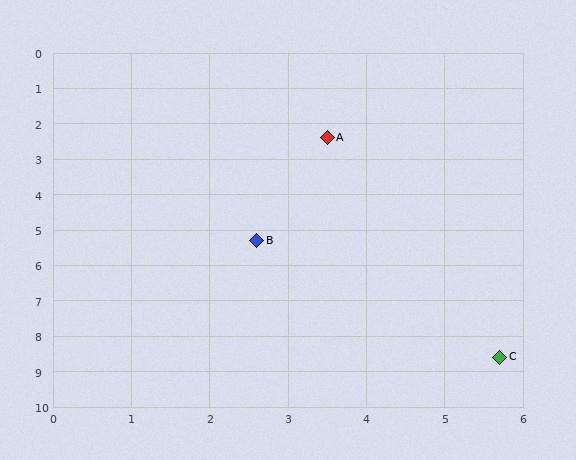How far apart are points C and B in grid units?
Points C and B are about 4.5 grid units apart.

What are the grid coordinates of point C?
Point C is at approximately (5.7, 8.6).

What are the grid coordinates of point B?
Point B is at approximately (2.6, 5.3).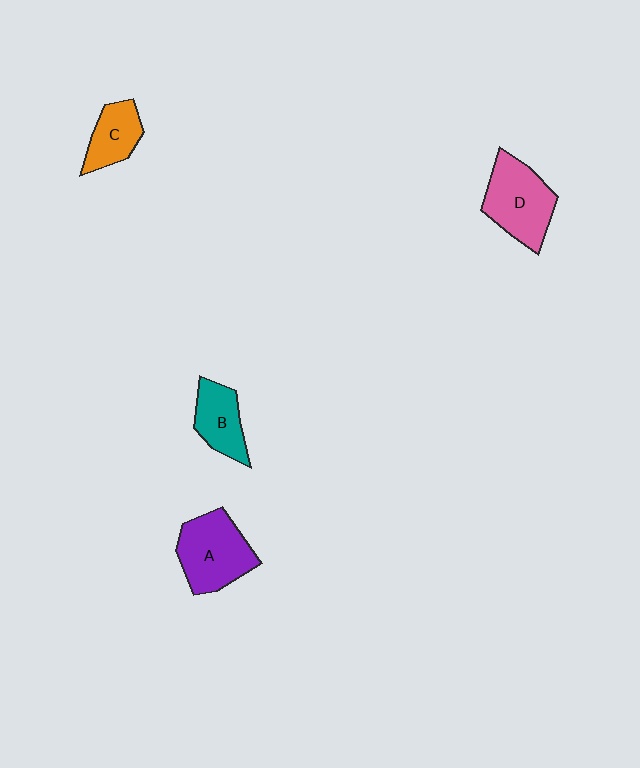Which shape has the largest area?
Shape A (purple).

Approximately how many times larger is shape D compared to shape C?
Approximately 1.7 times.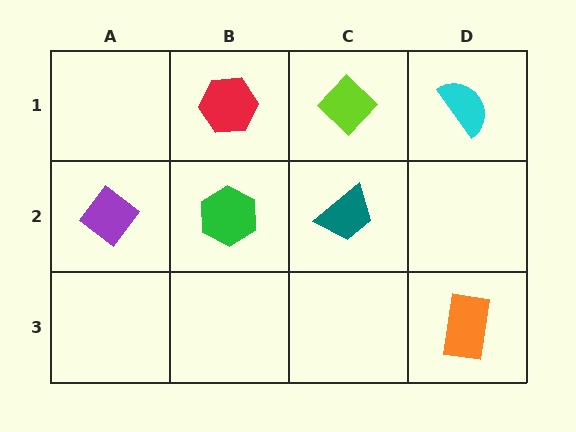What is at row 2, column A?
A purple diamond.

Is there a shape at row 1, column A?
No, that cell is empty.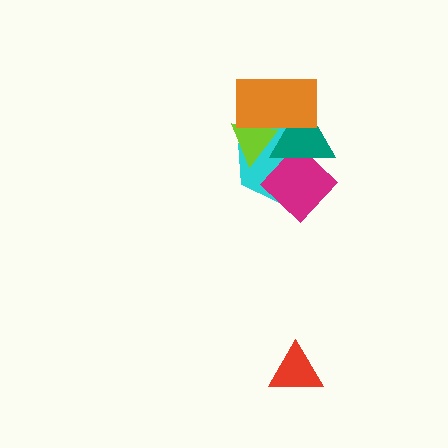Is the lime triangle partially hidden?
Yes, it is partially covered by another shape.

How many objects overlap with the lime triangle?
3 objects overlap with the lime triangle.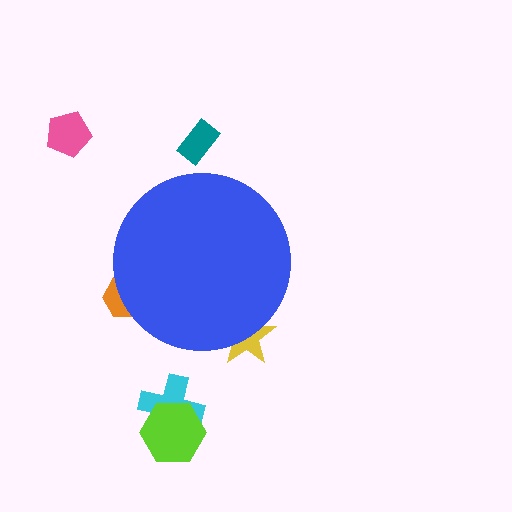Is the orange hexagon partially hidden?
Yes, the orange hexagon is partially hidden behind the blue circle.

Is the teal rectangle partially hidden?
No, the teal rectangle is fully visible.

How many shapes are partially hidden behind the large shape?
2 shapes are partially hidden.